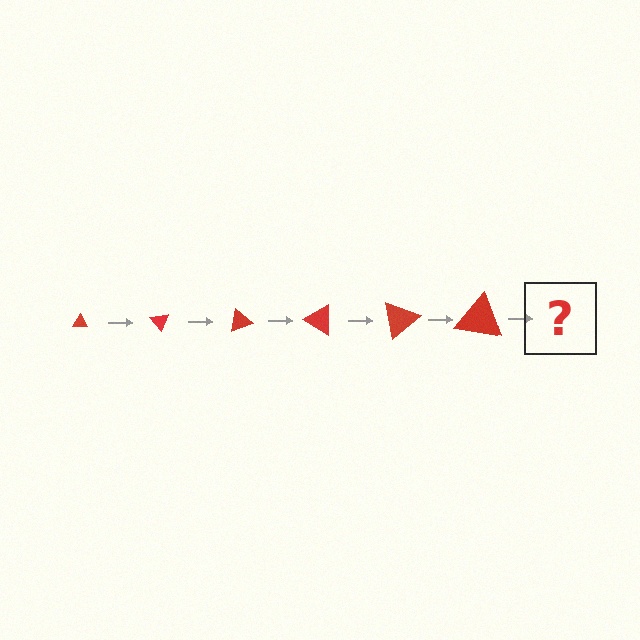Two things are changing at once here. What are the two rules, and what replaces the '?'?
The two rules are that the triangle grows larger each step and it rotates 50 degrees each step. The '?' should be a triangle, larger than the previous one and rotated 300 degrees from the start.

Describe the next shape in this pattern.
It should be a triangle, larger than the previous one and rotated 300 degrees from the start.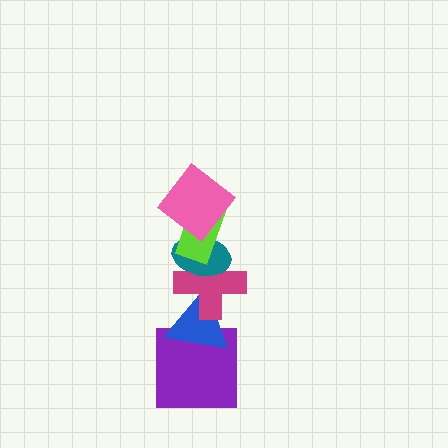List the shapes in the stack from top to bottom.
From top to bottom: the pink diamond, the lime rectangle, the teal ellipse, the magenta cross, the blue triangle, the purple square.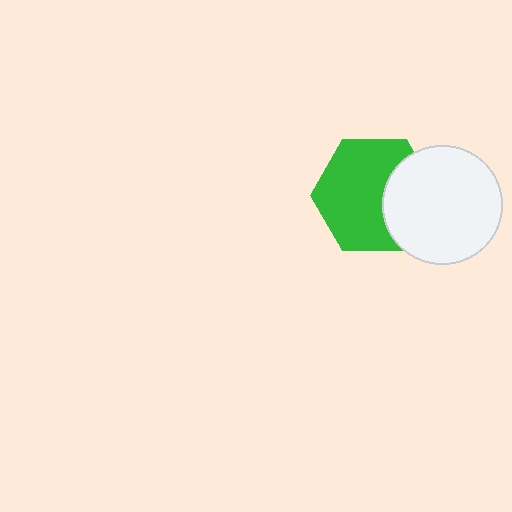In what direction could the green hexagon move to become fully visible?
The green hexagon could move left. That would shift it out from behind the white circle entirely.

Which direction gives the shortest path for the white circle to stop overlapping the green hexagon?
Moving right gives the shortest separation.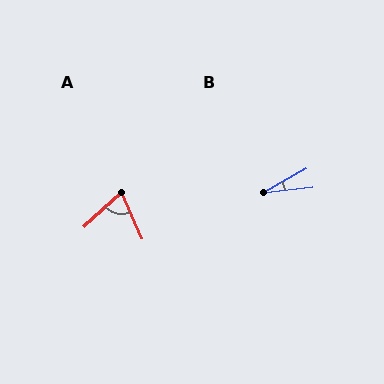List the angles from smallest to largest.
B (23°), A (71°).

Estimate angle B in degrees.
Approximately 23 degrees.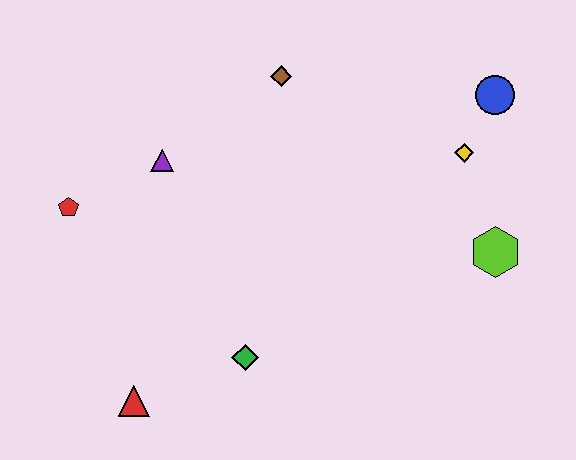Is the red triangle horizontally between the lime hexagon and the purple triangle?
No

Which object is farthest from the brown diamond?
The red triangle is farthest from the brown diamond.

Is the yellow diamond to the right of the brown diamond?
Yes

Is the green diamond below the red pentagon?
Yes